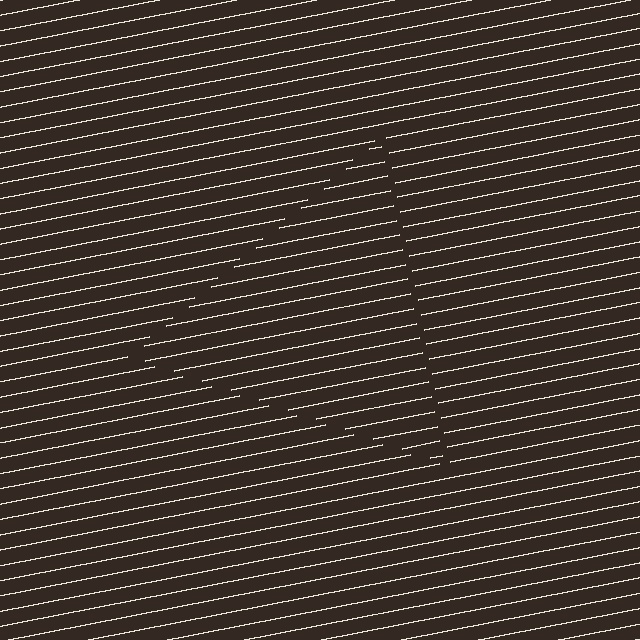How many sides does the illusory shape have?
3 sides — the line-ends trace a triangle.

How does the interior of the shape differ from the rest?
The interior of the shape contains the same grating, shifted by half a period — the contour is defined by the phase discontinuity where line-ends from the inner and outer gratings abut.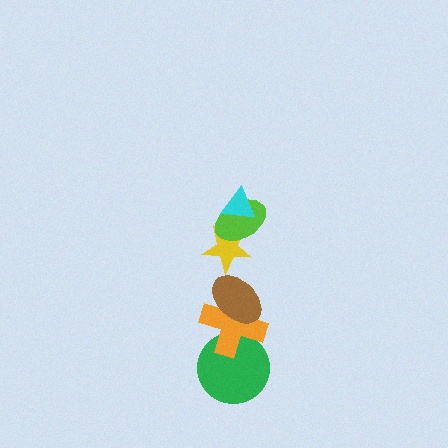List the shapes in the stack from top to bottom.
From top to bottom: the cyan triangle, the lime ellipse, the yellow star, the brown ellipse, the orange cross, the green circle.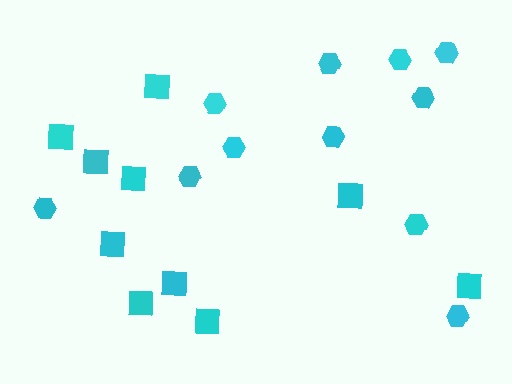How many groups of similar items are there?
There are 2 groups: one group of hexagons (11) and one group of squares (10).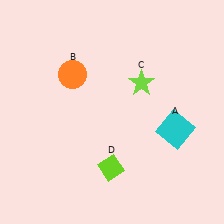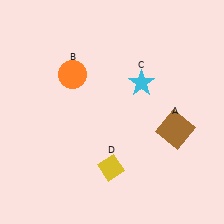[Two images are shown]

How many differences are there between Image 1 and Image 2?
There are 3 differences between the two images.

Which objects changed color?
A changed from cyan to brown. C changed from lime to cyan. D changed from lime to yellow.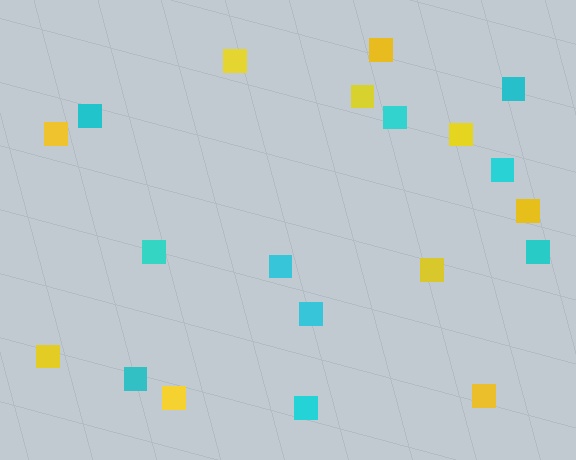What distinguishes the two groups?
There are 2 groups: one group of cyan squares (10) and one group of yellow squares (10).